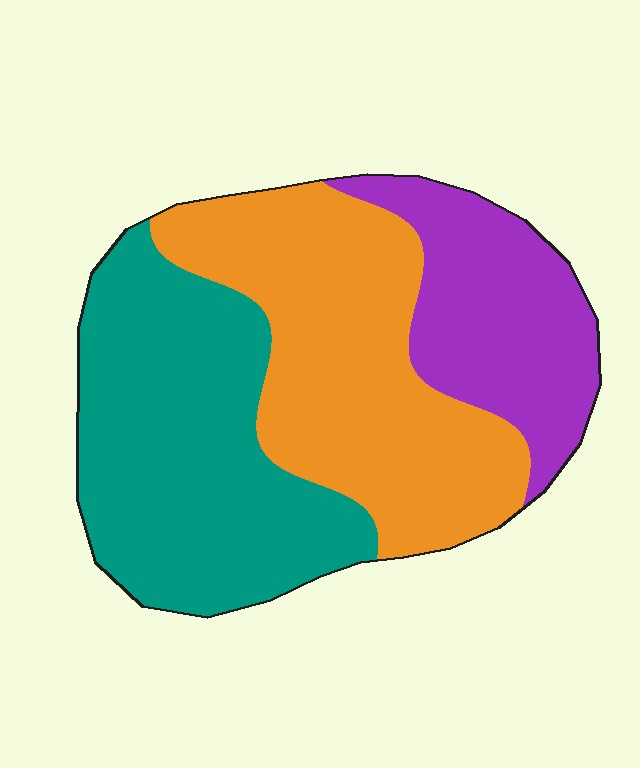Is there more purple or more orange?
Orange.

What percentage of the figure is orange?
Orange covers roughly 40% of the figure.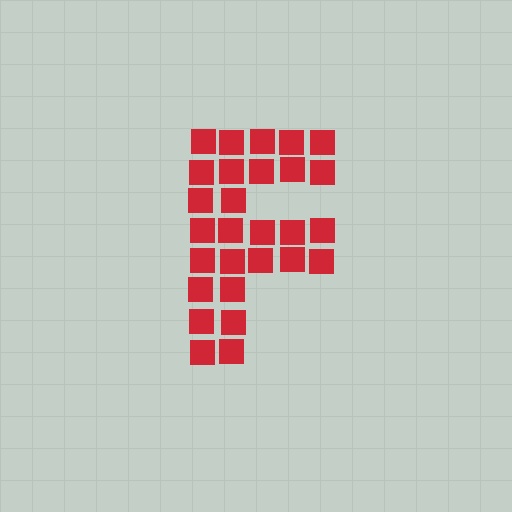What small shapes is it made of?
It is made of small squares.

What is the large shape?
The large shape is the letter F.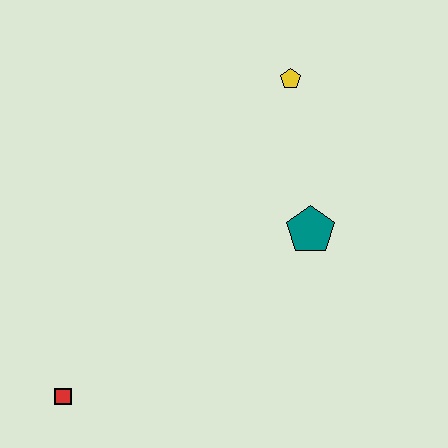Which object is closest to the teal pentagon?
The yellow pentagon is closest to the teal pentagon.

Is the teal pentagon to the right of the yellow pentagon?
Yes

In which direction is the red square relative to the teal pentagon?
The red square is to the left of the teal pentagon.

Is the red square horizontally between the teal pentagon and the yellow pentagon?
No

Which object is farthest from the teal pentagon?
The red square is farthest from the teal pentagon.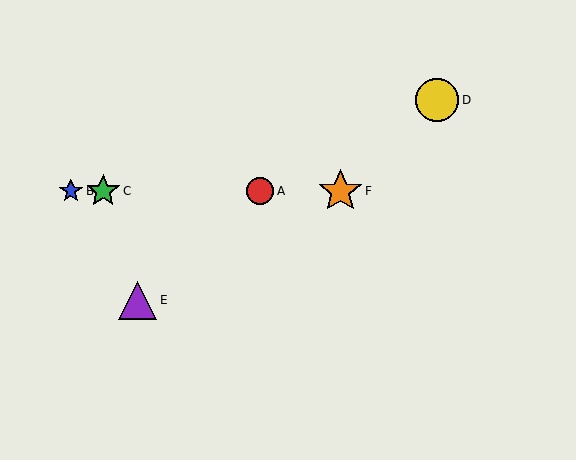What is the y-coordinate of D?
Object D is at y≈100.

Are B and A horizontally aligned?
Yes, both are at y≈191.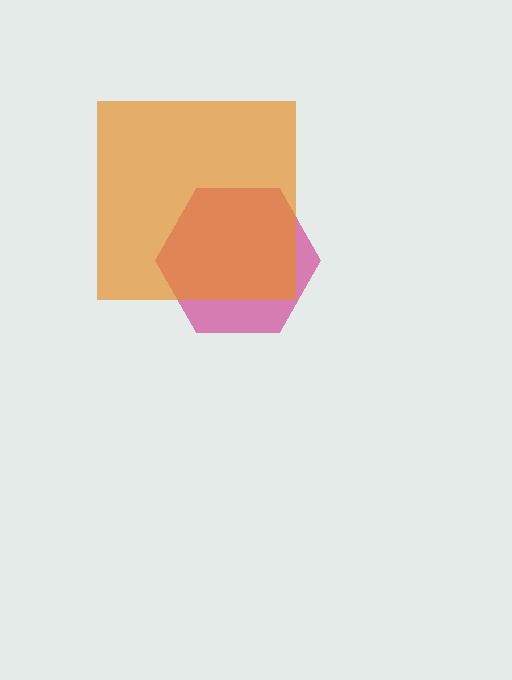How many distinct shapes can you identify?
There are 2 distinct shapes: a magenta hexagon, an orange square.